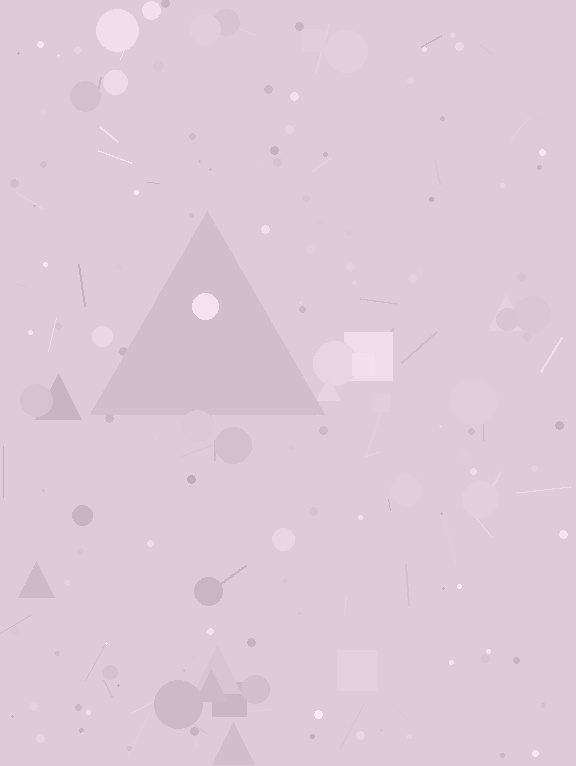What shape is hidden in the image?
A triangle is hidden in the image.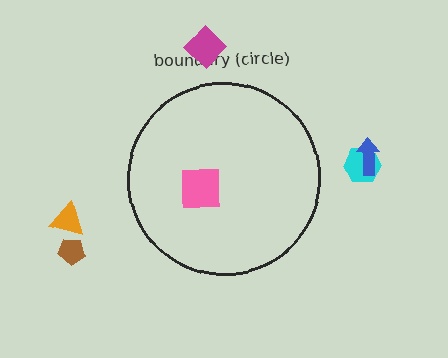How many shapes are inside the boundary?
1 inside, 5 outside.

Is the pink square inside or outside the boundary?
Inside.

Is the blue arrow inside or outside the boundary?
Outside.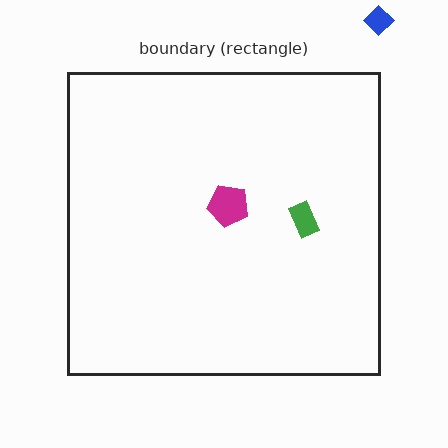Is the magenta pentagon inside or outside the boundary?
Inside.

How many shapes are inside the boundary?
2 inside, 1 outside.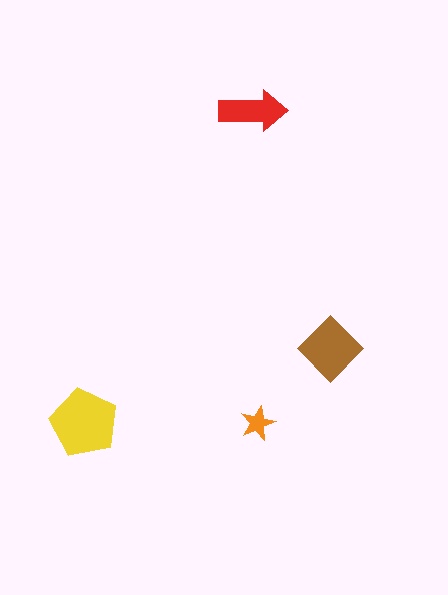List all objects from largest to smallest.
The yellow pentagon, the brown diamond, the red arrow, the orange star.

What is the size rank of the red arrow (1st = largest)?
3rd.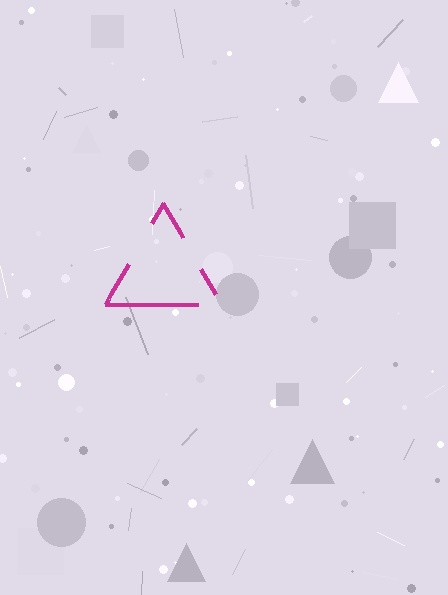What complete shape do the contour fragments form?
The contour fragments form a triangle.